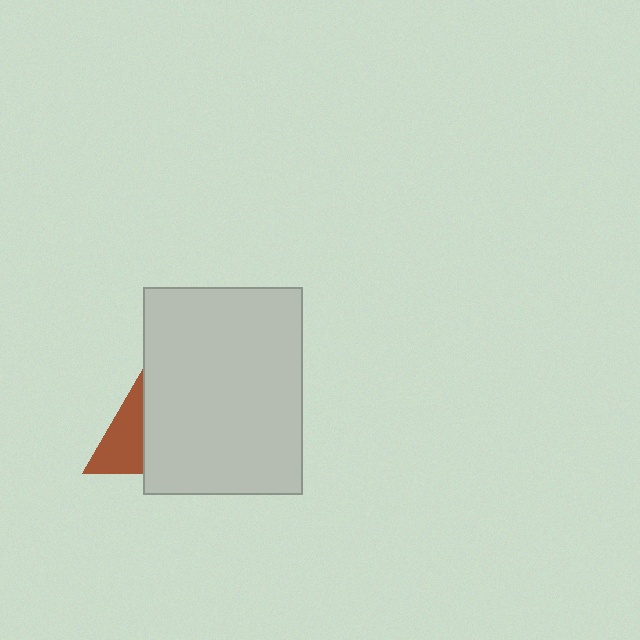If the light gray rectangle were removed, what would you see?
You would see the complete brown triangle.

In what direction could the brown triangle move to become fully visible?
The brown triangle could move left. That would shift it out from behind the light gray rectangle entirely.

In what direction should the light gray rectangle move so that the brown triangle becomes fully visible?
The light gray rectangle should move right. That is the shortest direction to clear the overlap and leave the brown triangle fully visible.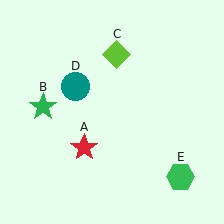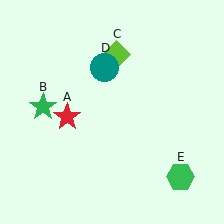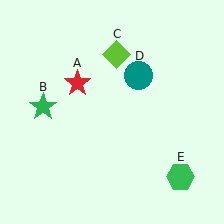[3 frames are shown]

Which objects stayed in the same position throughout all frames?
Green star (object B) and lime diamond (object C) and green hexagon (object E) remained stationary.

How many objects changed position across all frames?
2 objects changed position: red star (object A), teal circle (object D).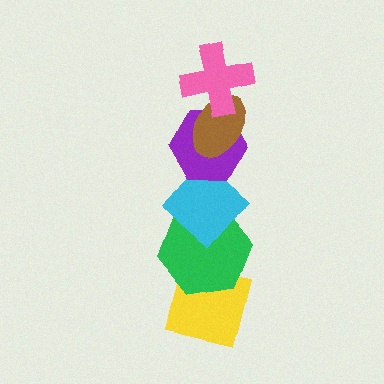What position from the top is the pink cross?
The pink cross is 1st from the top.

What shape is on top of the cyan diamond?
The purple hexagon is on top of the cyan diamond.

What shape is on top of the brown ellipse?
The pink cross is on top of the brown ellipse.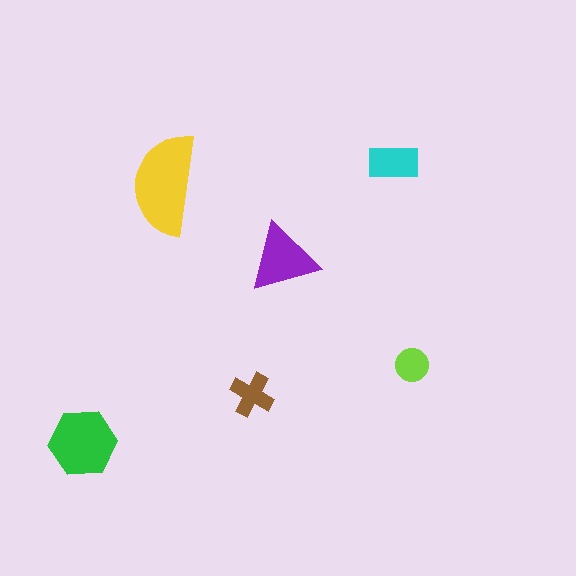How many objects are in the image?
There are 6 objects in the image.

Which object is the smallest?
The lime circle.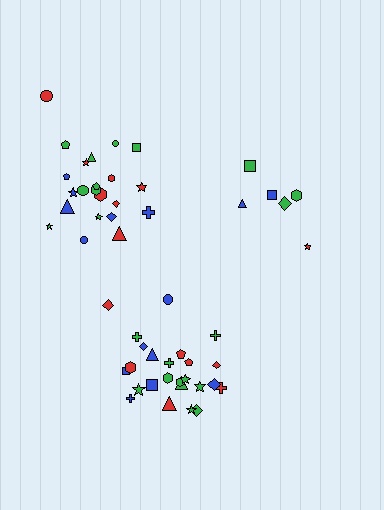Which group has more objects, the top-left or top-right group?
The top-left group.